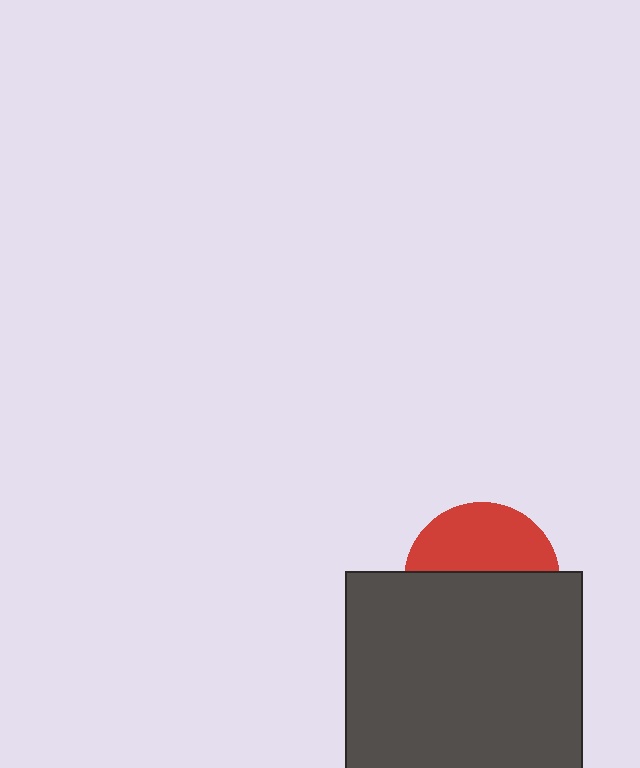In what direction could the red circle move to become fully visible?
The red circle could move up. That would shift it out from behind the dark gray square entirely.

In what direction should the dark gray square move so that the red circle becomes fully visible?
The dark gray square should move down. That is the shortest direction to clear the overlap and leave the red circle fully visible.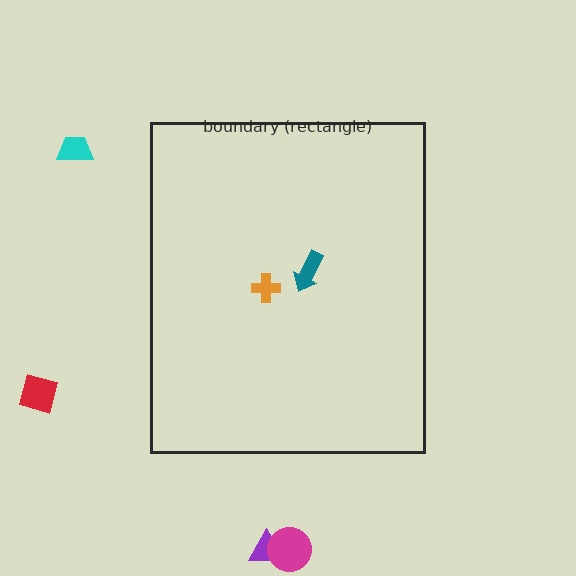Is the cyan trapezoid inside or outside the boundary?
Outside.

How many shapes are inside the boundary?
2 inside, 4 outside.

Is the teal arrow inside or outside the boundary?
Inside.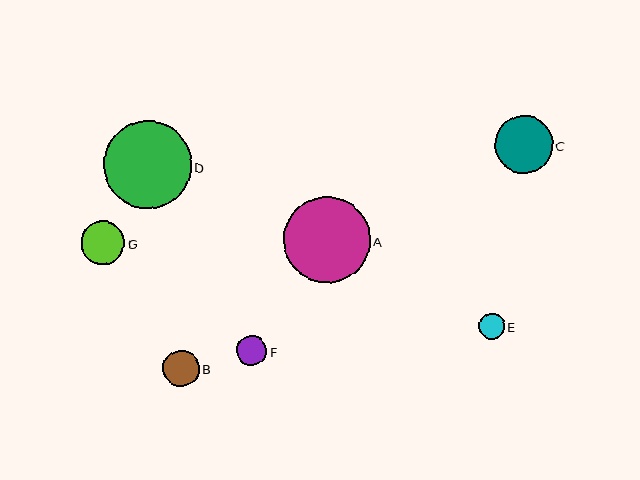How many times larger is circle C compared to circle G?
Circle C is approximately 1.3 times the size of circle G.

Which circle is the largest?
Circle D is the largest with a size of approximately 88 pixels.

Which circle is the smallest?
Circle E is the smallest with a size of approximately 26 pixels.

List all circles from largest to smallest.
From largest to smallest: D, A, C, G, B, F, E.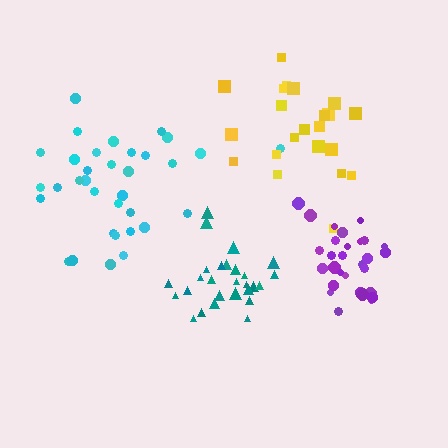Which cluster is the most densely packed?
Purple.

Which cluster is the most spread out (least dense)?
Yellow.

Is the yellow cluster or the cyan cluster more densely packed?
Cyan.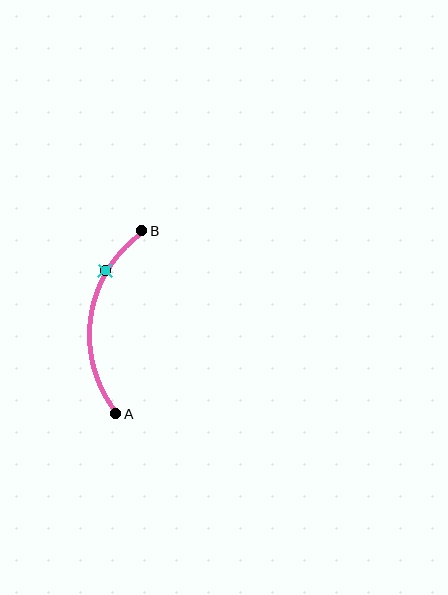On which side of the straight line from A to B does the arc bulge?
The arc bulges to the left of the straight line connecting A and B.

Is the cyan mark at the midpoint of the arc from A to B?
No. The cyan mark lies on the arc but is closer to endpoint B. The arc midpoint would be at the point on the curve equidistant along the arc from both A and B.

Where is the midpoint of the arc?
The arc midpoint is the point on the curve farthest from the straight line joining A and B. It sits to the left of that line.